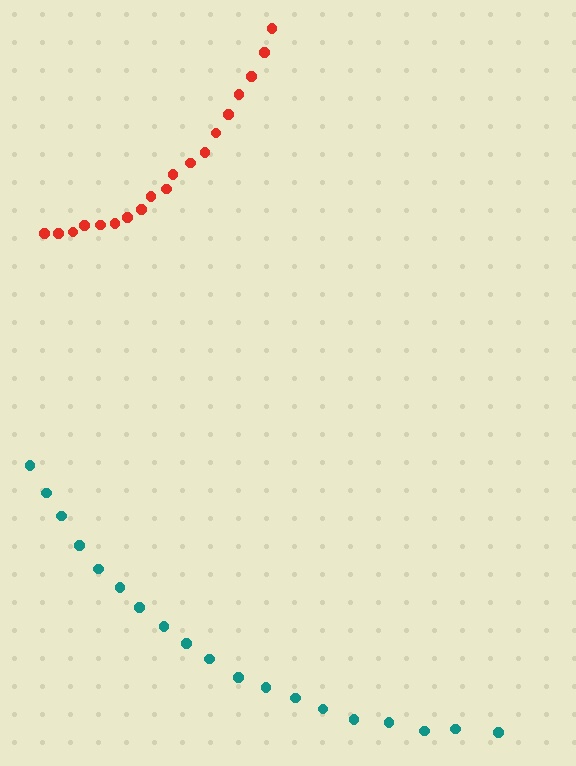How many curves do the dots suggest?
There are 2 distinct paths.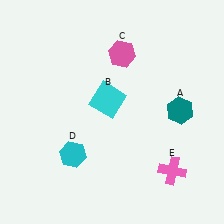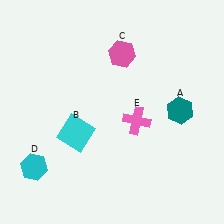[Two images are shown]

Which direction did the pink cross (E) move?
The pink cross (E) moved up.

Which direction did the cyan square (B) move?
The cyan square (B) moved down.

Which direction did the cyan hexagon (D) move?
The cyan hexagon (D) moved left.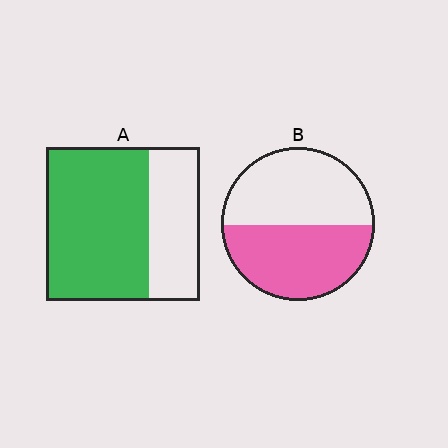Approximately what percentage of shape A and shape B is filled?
A is approximately 65% and B is approximately 50%.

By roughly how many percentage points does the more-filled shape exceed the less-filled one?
By roughly 20 percentage points (A over B).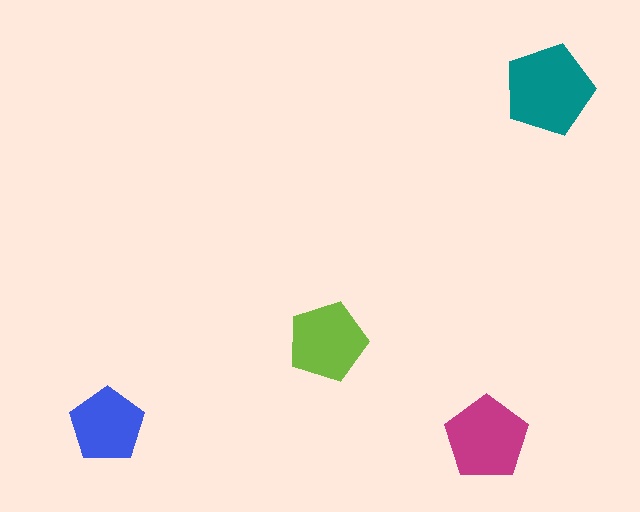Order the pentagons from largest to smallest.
the teal one, the magenta one, the lime one, the blue one.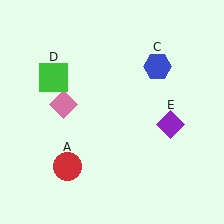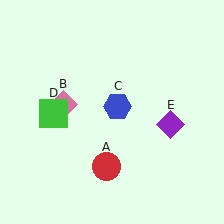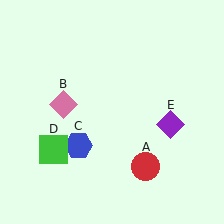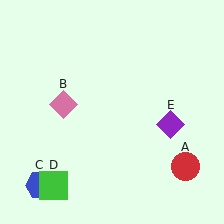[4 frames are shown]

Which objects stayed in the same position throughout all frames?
Pink diamond (object B) and purple diamond (object E) remained stationary.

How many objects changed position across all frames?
3 objects changed position: red circle (object A), blue hexagon (object C), green square (object D).